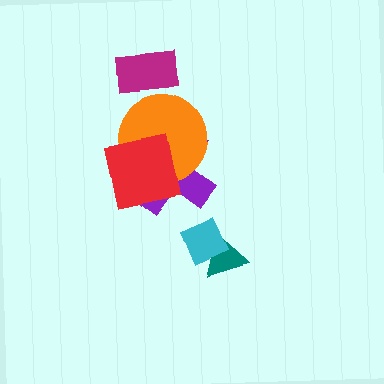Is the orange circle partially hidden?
Yes, it is partially covered by another shape.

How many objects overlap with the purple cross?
2 objects overlap with the purple cross.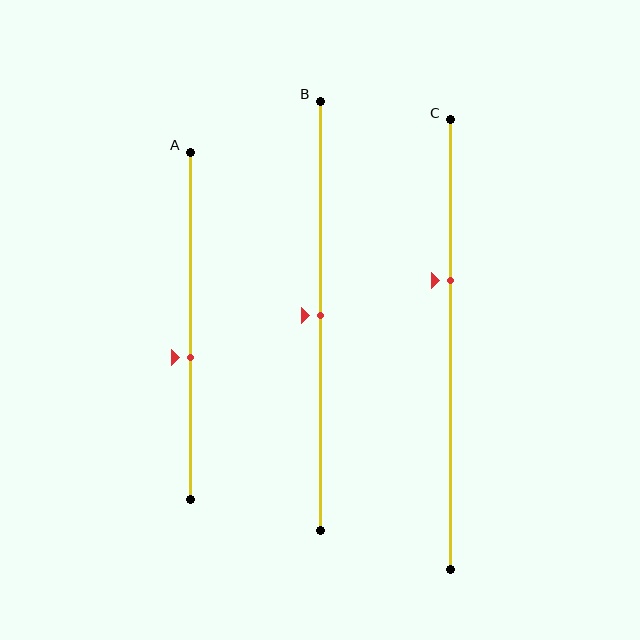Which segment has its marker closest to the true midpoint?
Segment B has its marker closest to the true midpoint.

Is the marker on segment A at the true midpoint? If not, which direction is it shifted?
No, the marker on segment A is shifted downward by about 9% of the segment length.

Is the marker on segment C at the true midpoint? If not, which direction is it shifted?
No, the marker on segment C is shifted upward by about 14% of the segment length.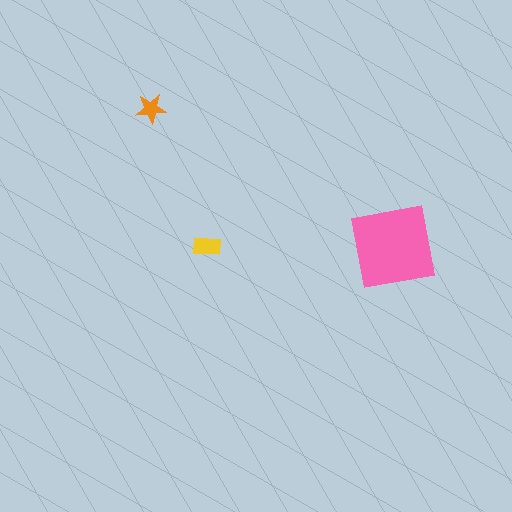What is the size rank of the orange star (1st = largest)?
3rd.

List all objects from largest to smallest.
The pink square, the yellow rectangle, the orange star.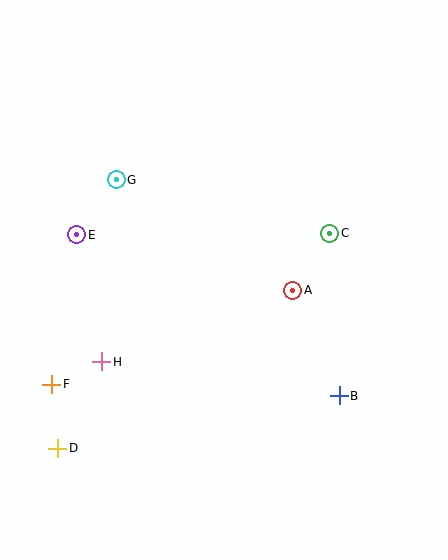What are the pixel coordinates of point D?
Point D is at (58, 448).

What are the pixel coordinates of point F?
Point F is at (52, 384).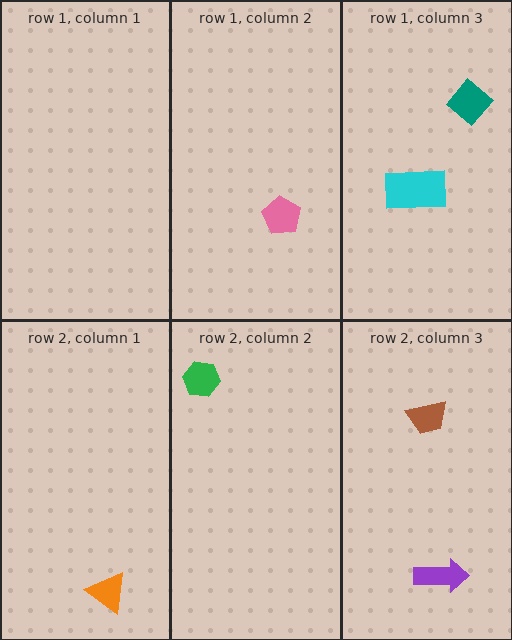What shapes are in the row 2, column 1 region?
The orange triangle.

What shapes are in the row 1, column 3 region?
The teal diamond, the cyan rectangle.